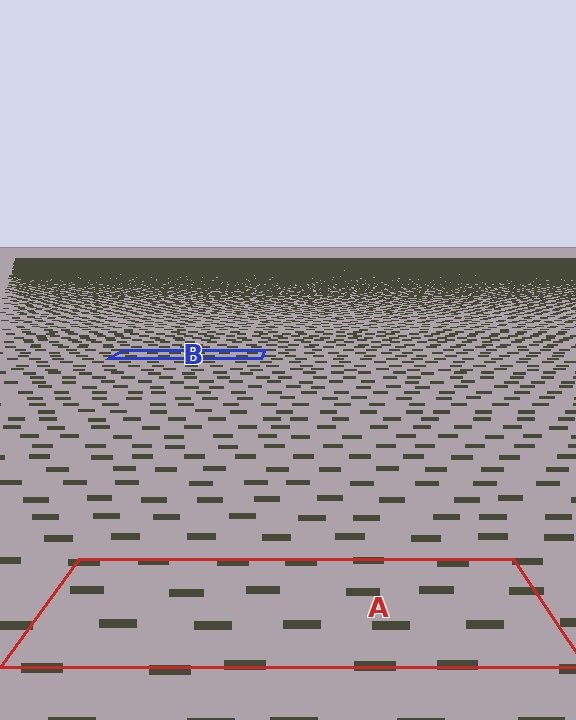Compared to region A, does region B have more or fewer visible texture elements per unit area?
Region B has more texture elements per unit area — they are packed more densely because it is farther away.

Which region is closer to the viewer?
Region A is closer. The texture elements there are larger and more spread out.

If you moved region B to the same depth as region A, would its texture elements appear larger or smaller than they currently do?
They would appear larger. At a closer depth, the same texture elements are projected at a bigger on-screen size.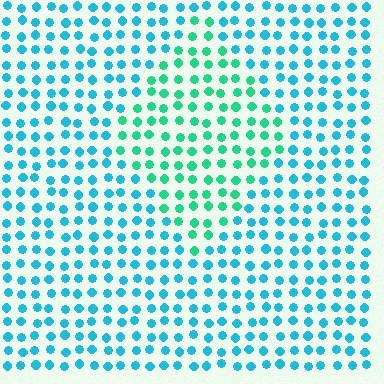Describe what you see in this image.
The image is filled with small cyan elements in a uniform arrangement. A diamond-shaped region is visible where the elements are tinted to a slightly different hue, forming a subtle color boundary.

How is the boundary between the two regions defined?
The boundary is defined purely by a slight shift in hue (about 36 degrees). Spacing, size, and orientation are identical on both sides.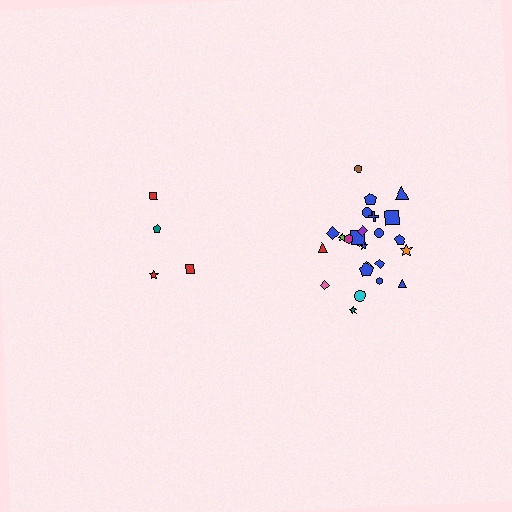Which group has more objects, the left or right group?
The right group.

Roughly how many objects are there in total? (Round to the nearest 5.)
Roughly 30 objects in total.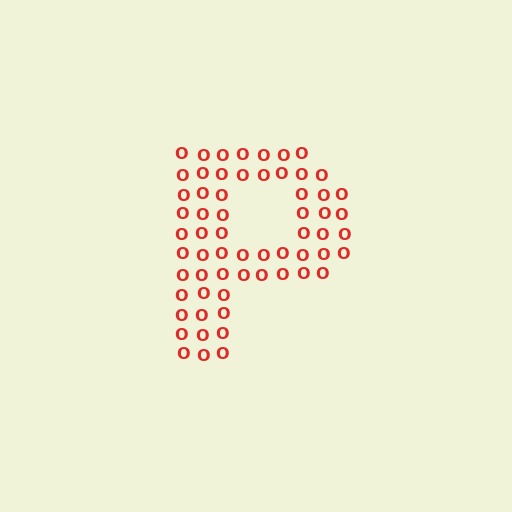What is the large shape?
The large shape is the letter P.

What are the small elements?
The small elements are letter O's.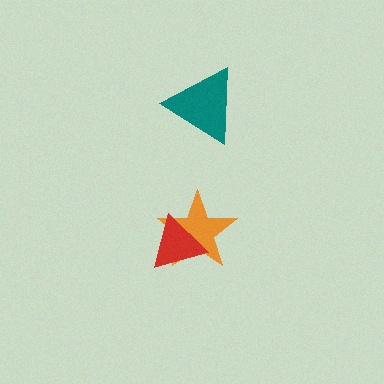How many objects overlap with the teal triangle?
0 objects overlap with the teal triangle.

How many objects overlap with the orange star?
1 object overlaps with the orange star.